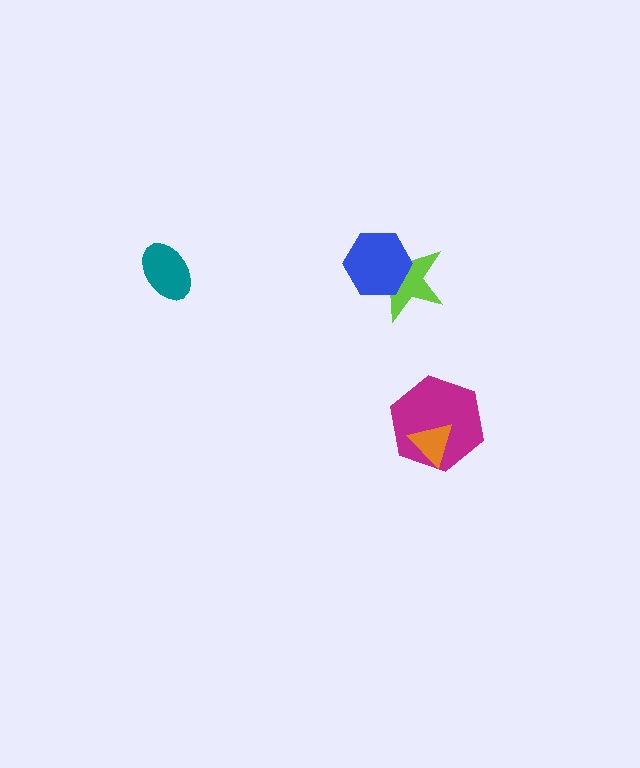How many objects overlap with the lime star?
1 object overlaps with the lime star.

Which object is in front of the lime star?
The blue hexagon is in front of the lime star.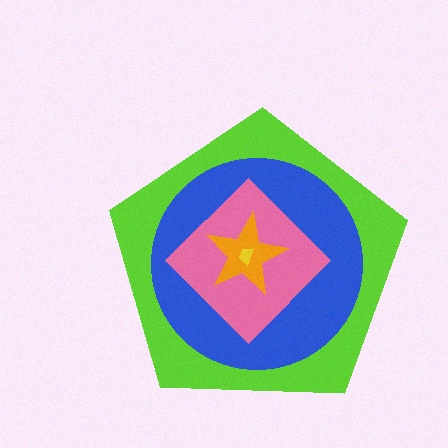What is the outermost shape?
The lime pentagon.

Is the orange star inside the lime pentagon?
Yes.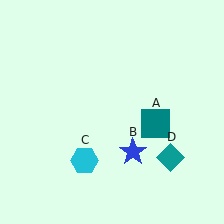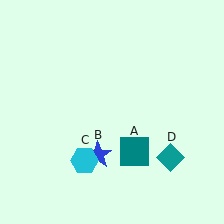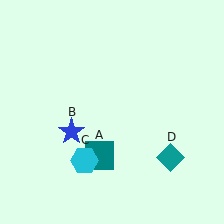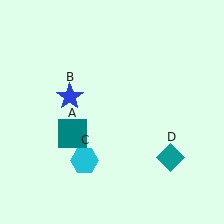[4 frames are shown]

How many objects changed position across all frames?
2 objects changed position: teal square (object A), blue star (object B).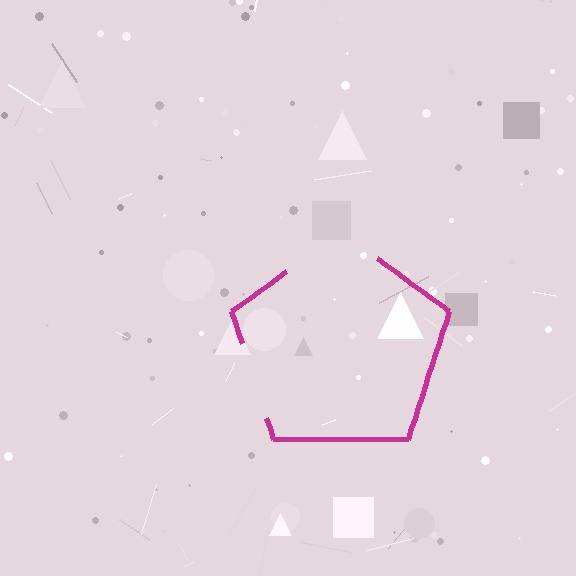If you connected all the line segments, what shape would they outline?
They would outline a pentagon.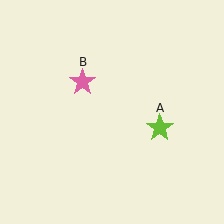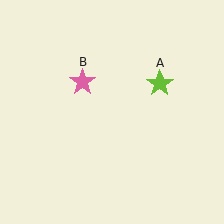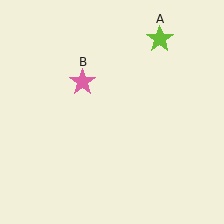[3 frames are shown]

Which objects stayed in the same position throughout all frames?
Pink star (object B) remained stationary.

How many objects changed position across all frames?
1 object changed position: lime star (object A).